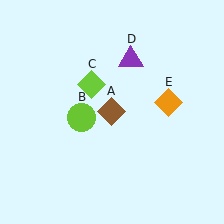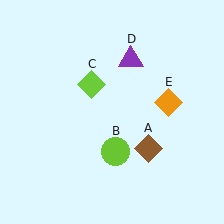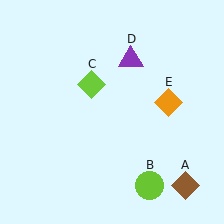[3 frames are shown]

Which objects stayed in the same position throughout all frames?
Lime diamond (object C) and purple triangle (object D) and orange diamond (object E) remained stationary.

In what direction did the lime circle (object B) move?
The lime circle (object B) moved down and to the right.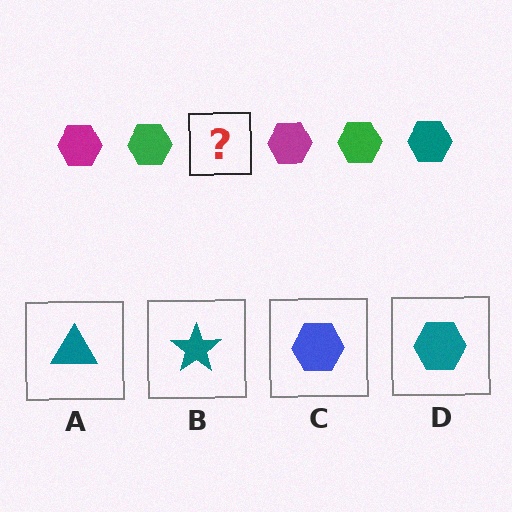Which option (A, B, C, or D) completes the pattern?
D.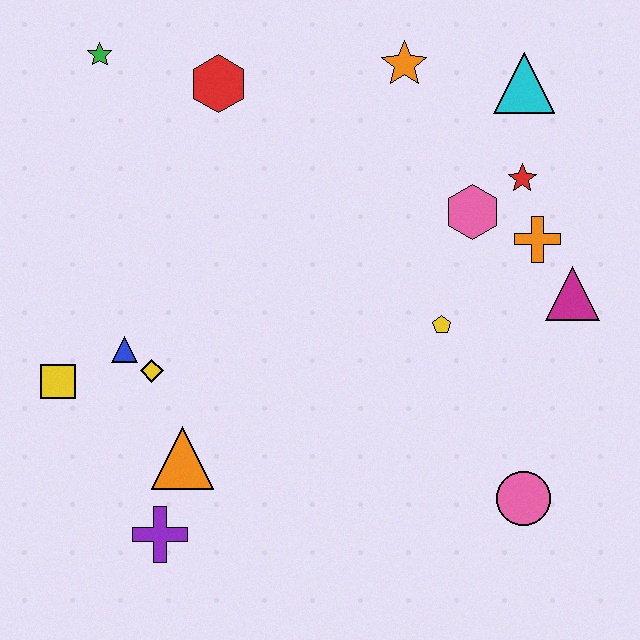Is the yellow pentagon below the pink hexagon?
Yes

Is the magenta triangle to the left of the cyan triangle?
No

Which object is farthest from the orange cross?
The yellow square is farthest from the orange cross.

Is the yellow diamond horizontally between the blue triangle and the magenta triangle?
Yes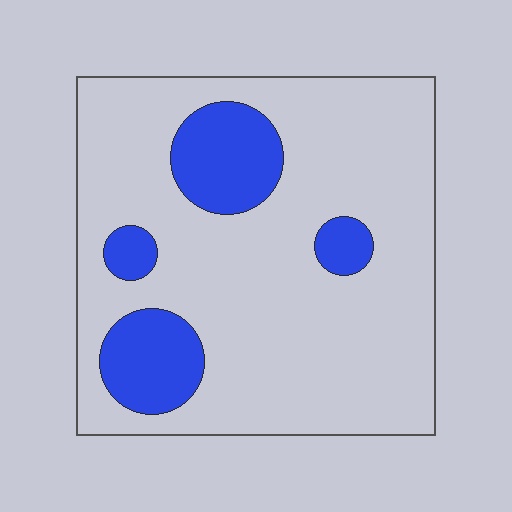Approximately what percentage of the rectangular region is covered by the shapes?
Approximately 20%.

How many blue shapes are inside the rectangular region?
4.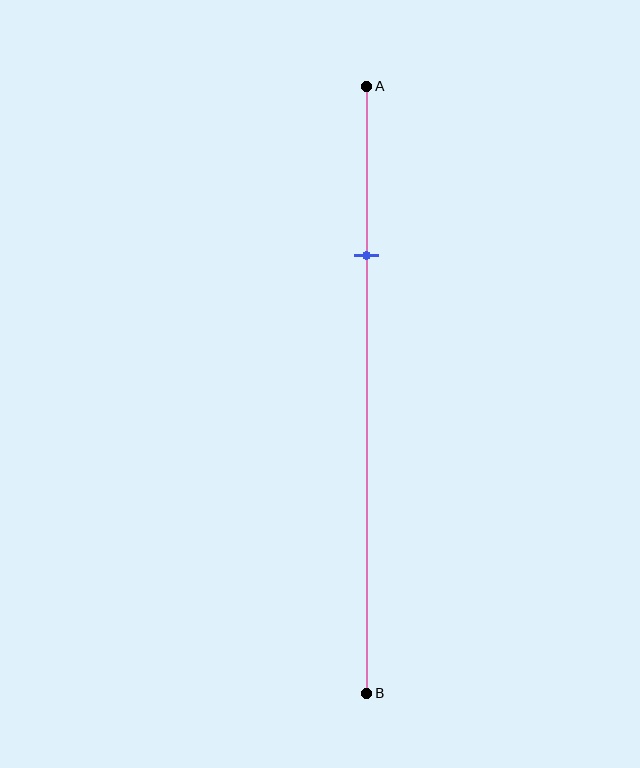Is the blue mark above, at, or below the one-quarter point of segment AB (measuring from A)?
The blue mark is approximately at the one-quarter point of segment AB.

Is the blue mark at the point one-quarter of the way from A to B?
Yes, the mark is approximately at the one-quarter point.